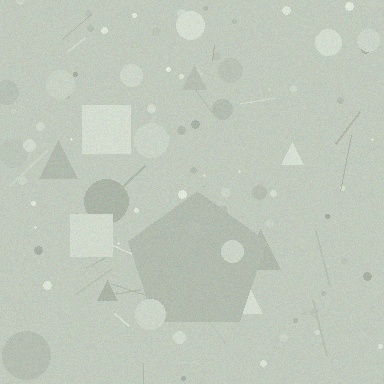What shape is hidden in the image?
A pentagon is hidden in the image.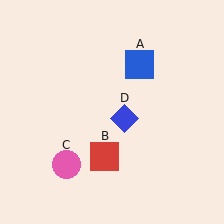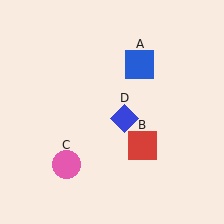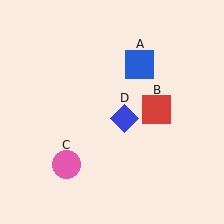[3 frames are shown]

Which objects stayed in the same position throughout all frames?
Blue square (object A) and pink circle (object C) and blue diamond (object D) remained stationary.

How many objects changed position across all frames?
1 object changed position: red square (object B).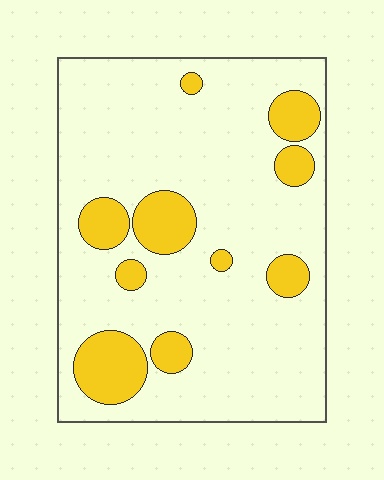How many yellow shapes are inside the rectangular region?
10.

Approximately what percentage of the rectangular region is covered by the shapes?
Approximately 20%.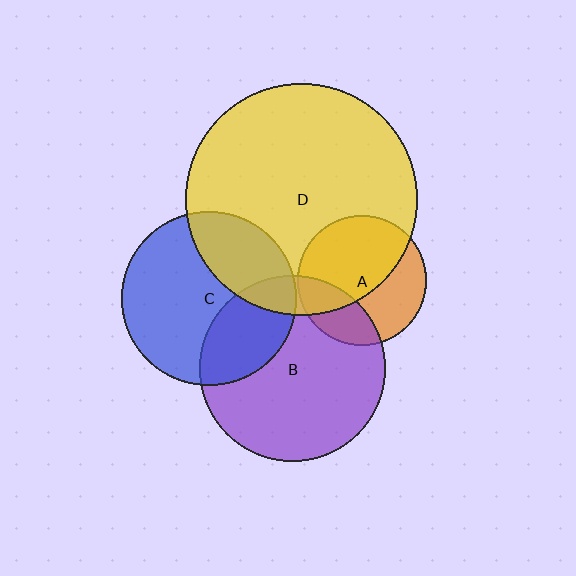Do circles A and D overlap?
Yes.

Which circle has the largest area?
Circle D (yellow).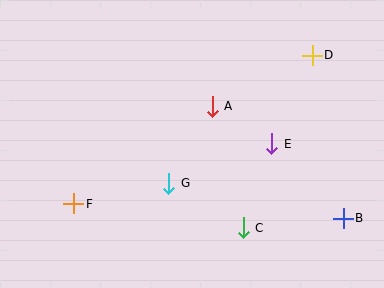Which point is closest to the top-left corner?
Point F is closest to the top-left corner.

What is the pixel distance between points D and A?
The distance between D and A is 112 pixels.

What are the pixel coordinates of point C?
Point C is at (243, 228).